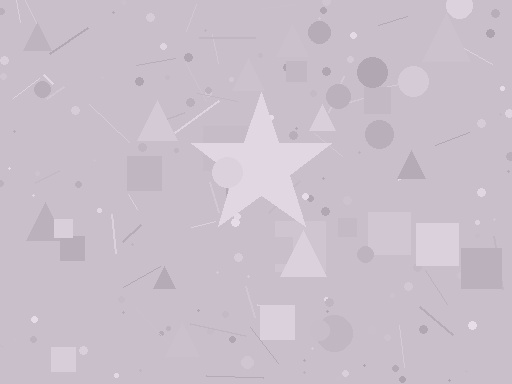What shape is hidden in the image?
A star is hidden in the image.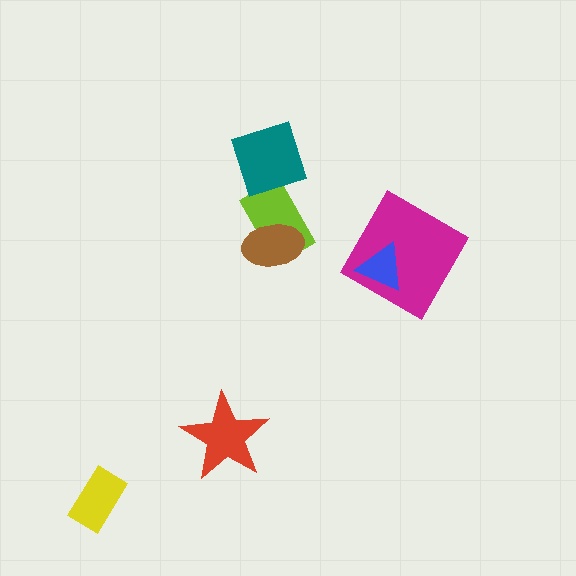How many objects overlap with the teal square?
0 objects overlap with the teal square.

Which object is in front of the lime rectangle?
The brown ellipse is in front of the lime rectangle.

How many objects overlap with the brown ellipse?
1 object overlaps with the brown ellipse.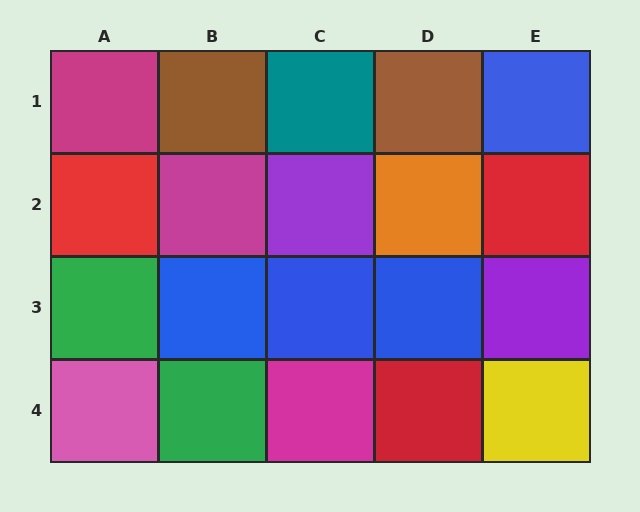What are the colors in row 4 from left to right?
Pink, green, magenta, red, yellow.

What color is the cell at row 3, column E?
Purple.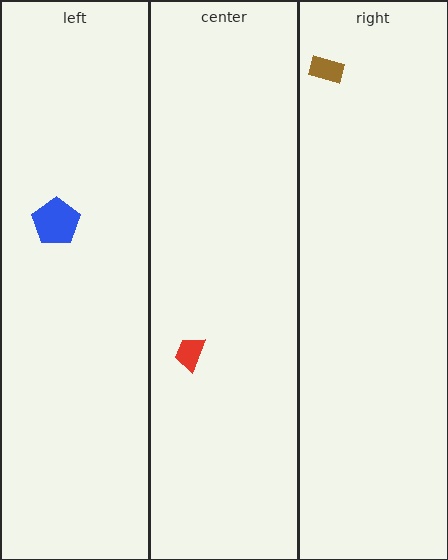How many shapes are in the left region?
1.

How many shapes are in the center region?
1.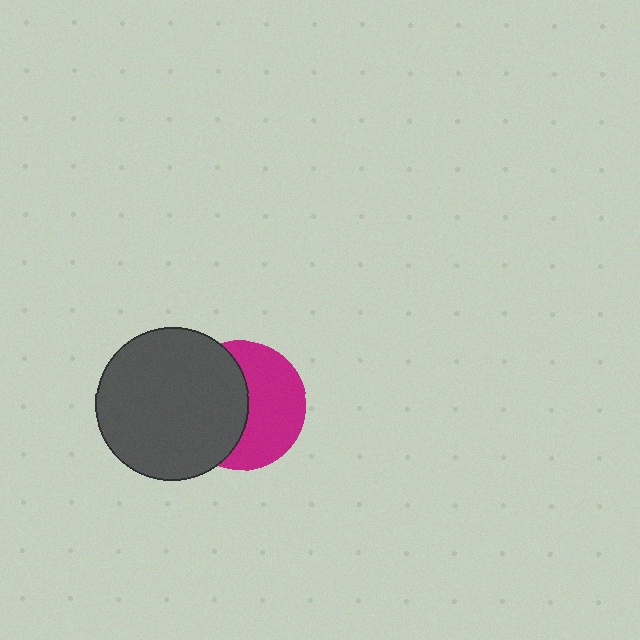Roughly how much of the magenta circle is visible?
About half of it is visible (roughly 52%).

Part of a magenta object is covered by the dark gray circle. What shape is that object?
It is a circle.